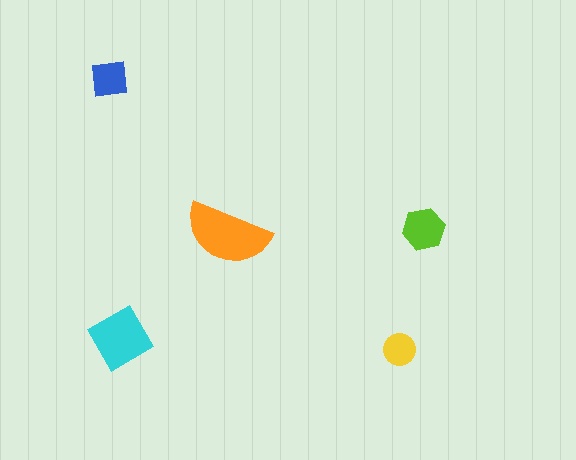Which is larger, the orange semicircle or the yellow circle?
The orange semicircle.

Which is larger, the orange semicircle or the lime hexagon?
The orange semicircle.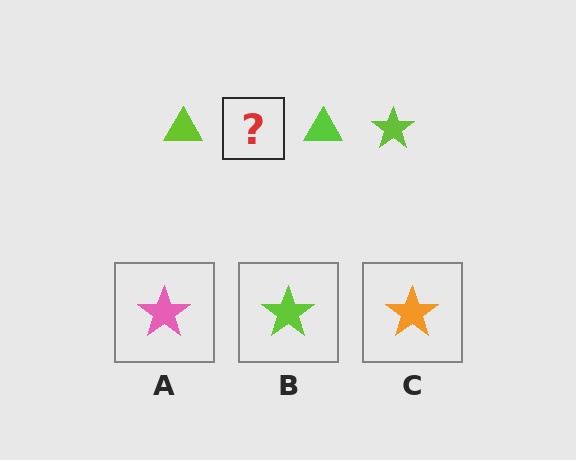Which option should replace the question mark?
Option B.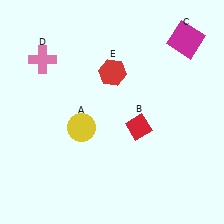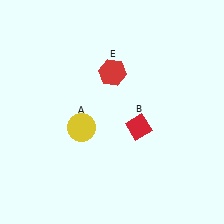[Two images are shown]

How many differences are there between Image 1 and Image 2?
There are 2 differences between the two images.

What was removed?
The magenta square (C), the pink cross (D) were removed in Image 2.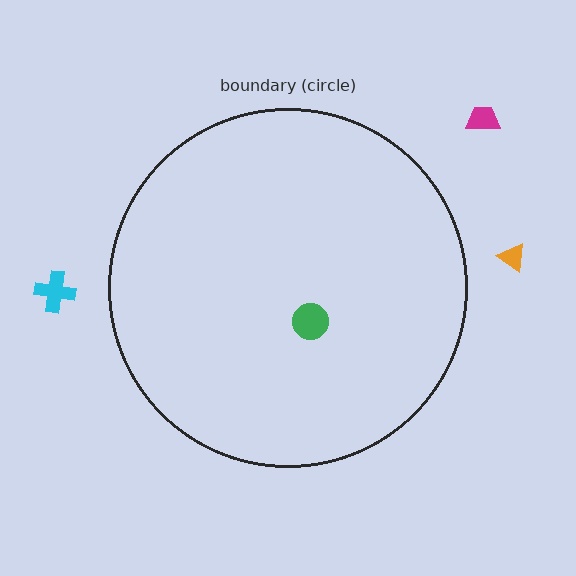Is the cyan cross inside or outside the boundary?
Outside.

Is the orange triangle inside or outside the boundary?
Outside.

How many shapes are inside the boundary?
1 inside, 3 outside.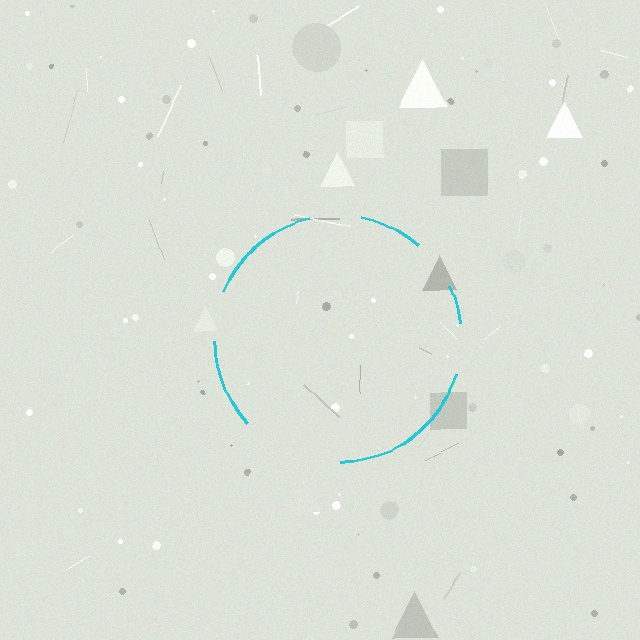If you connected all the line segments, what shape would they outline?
They would outline a circle.